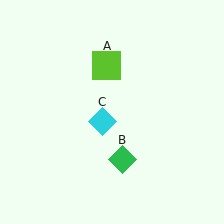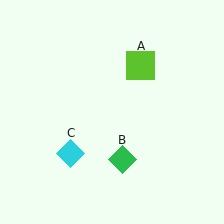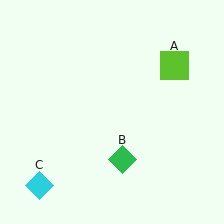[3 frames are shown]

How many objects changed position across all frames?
2 objects changed position: lime square (object A), cyan diamond (object C).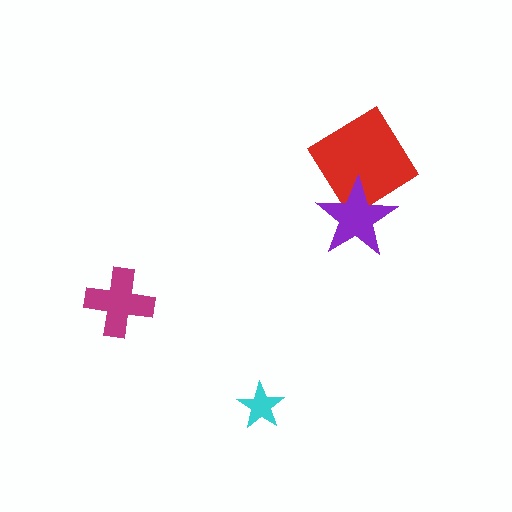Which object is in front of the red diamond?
The purple star is in front of the red diamond.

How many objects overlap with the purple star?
1 object overlaps with the purple star.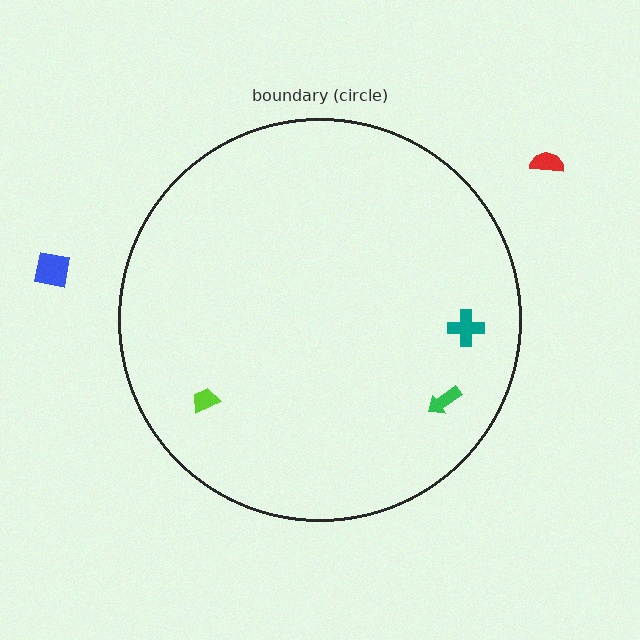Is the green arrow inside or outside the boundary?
Inside.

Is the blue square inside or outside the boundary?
Outside.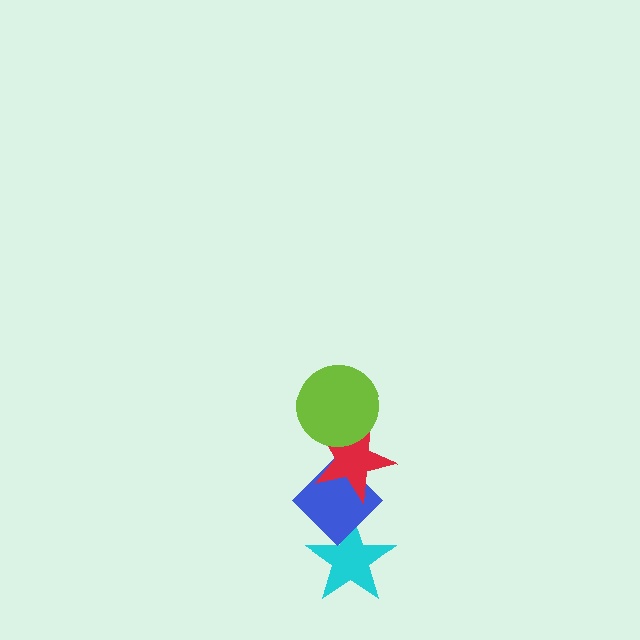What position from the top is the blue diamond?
The blue diamond is 3rd from the top.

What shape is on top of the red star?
The lime circle is on top of the red star.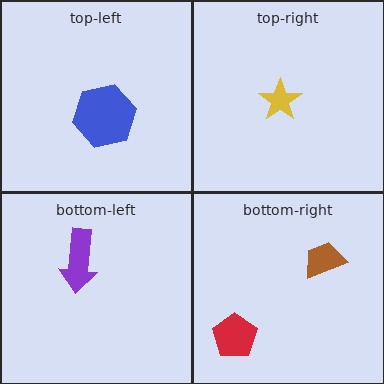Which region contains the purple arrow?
The bottom-left region.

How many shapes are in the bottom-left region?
1.